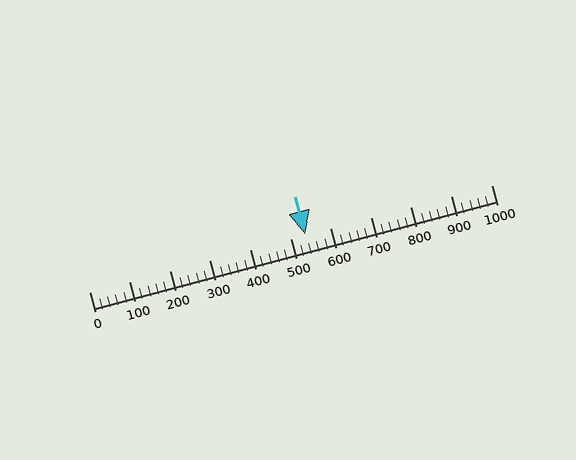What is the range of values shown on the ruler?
The ruler shows values from 0 to 1000.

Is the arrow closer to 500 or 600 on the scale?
The arrow is closer to 500.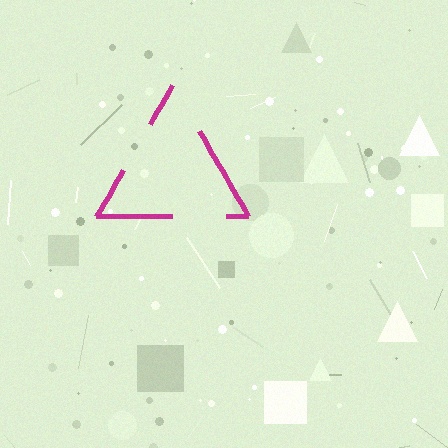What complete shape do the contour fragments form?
The contour fragments form a triangle.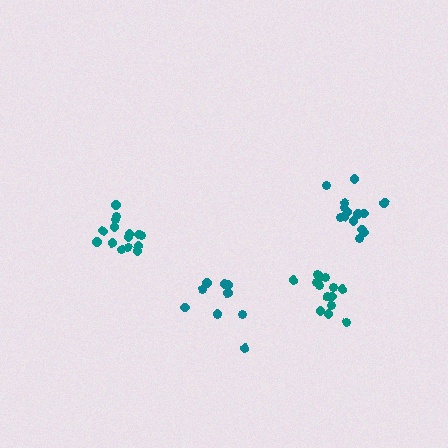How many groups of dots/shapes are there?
There are 4 groups.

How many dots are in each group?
Group 1: 14 dots, Group 2: 10 dots, Group 3: 15 dots, Group 4: 14 dots (53 total).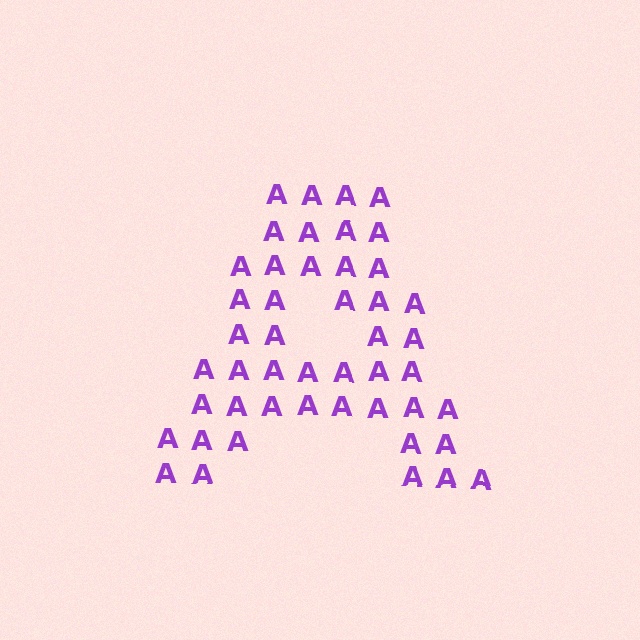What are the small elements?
The small elements are letter A's.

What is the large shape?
The large shape is the letter A.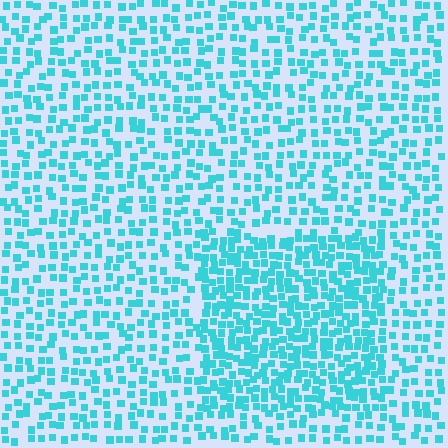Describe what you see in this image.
The image contains small cyan elements arranged at two different densities. A rectangle-shaped region is visible where the elements are more densely packed than the surrounding area.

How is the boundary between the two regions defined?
The boundary is defined by a change in element density (approximately 1.8x ratio). All elements are the same color, size, and shape.